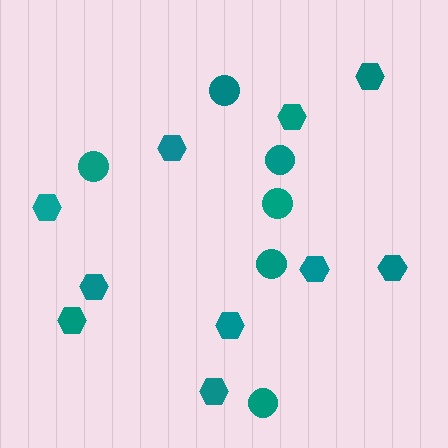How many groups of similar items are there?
There are 2 groups: one group of circles (6) and one group of hexagons (10).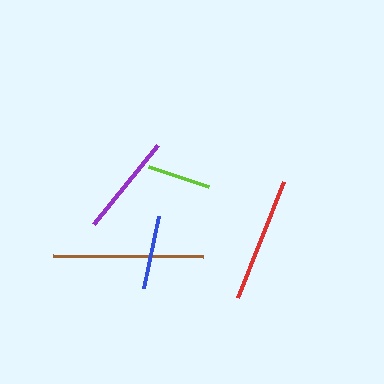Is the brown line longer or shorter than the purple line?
The brown line is longer than the purple line.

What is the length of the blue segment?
The blue segment is approximately 74 pixels long.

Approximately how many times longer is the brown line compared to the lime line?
The brown line is approximately 2.4 times the length of the lime line.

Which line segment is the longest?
The brown line is the longest at approximately 150 pixels.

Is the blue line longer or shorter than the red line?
The red line is longer than the blue line.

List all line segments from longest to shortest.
From longest to shortest: brown, red, purple, blue, lime.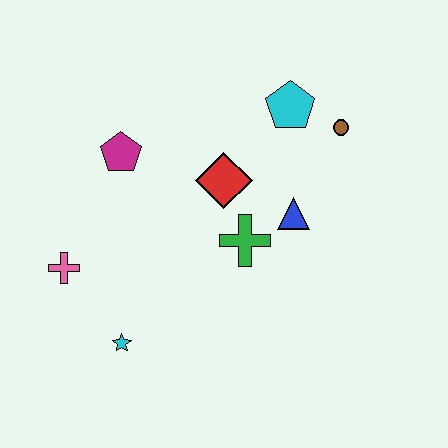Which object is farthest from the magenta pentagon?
The brown circle is farthest from the magenta pentagon.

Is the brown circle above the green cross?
Yes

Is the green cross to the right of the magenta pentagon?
Yes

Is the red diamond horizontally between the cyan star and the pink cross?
No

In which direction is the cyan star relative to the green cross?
The cyan star is to the left of the green cross.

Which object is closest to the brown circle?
The cyan pentagon is closest to the brown circle.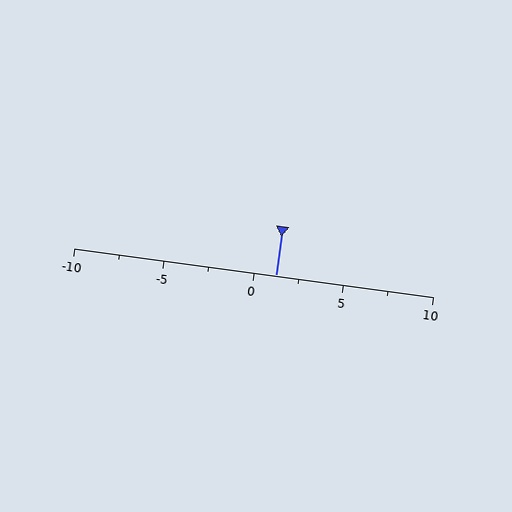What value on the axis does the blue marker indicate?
The marker indicates approximately 1.2.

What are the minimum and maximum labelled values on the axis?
The axis runs from -10 to 10.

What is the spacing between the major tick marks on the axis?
The major ticks are spaced 5 apart.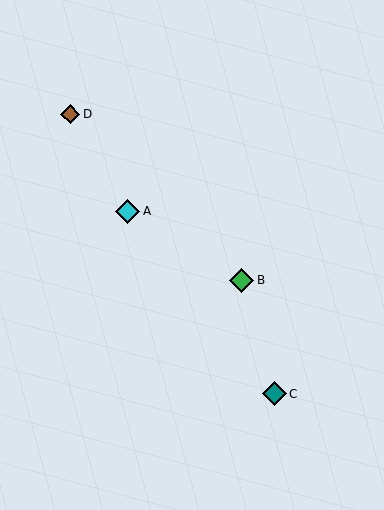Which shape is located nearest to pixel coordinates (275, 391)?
The teal diamond (labeled C) at (274, 394) is nearest to that location.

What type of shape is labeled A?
Shape A is a cyan diamond.